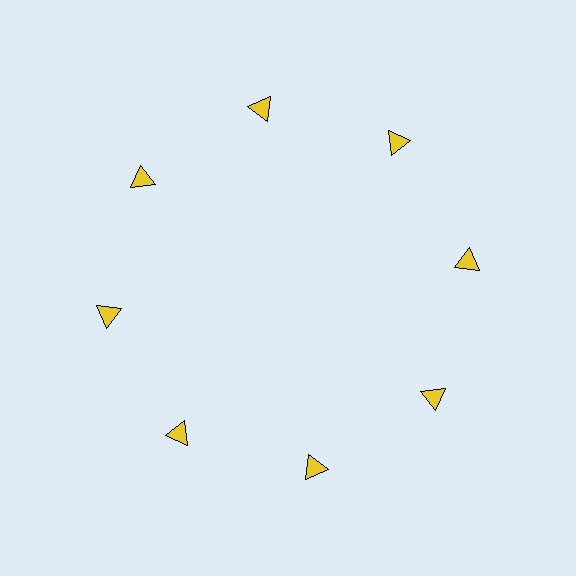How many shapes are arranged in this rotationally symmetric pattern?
There are 8 shapes, arranged in 8 groups of 1.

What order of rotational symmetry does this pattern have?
This pattern has 8-fold rotational symmetry.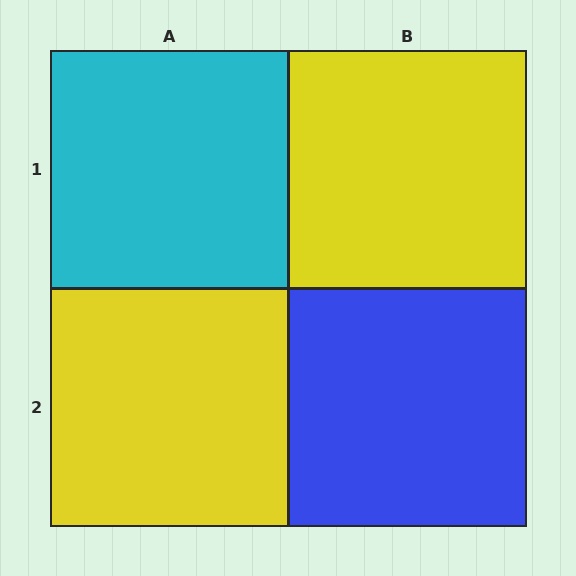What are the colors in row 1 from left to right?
Cyan, yellow.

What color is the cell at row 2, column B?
Blue.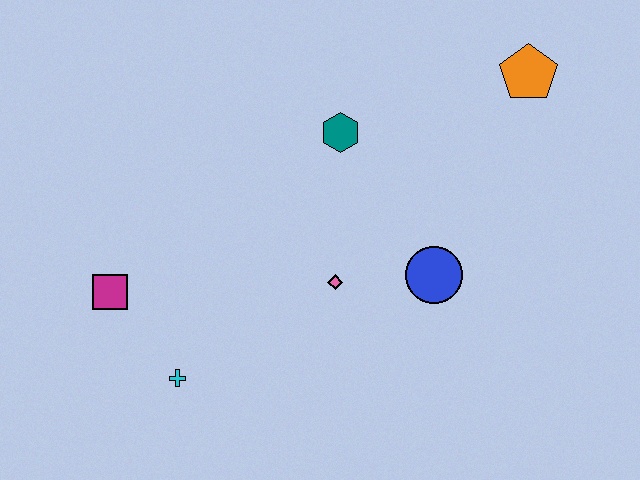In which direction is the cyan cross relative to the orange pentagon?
The cyan cross is to the left of the orange pentagon.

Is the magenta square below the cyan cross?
No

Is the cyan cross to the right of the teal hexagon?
No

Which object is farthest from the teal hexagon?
The cyan cross is farthest from the teal hexagon.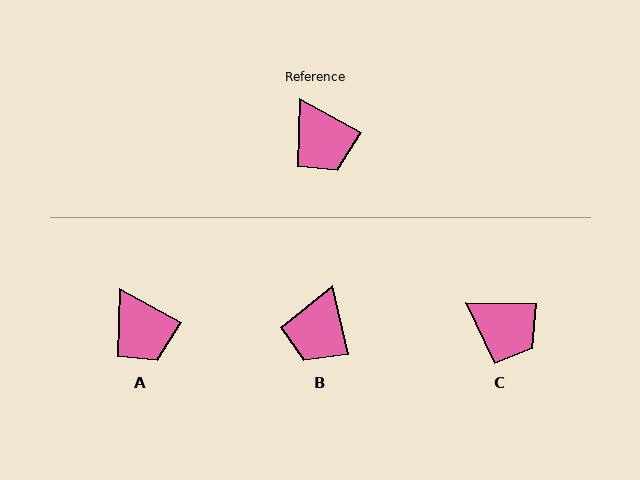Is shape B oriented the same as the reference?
No, it is off by about 49 degrees.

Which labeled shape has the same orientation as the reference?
A.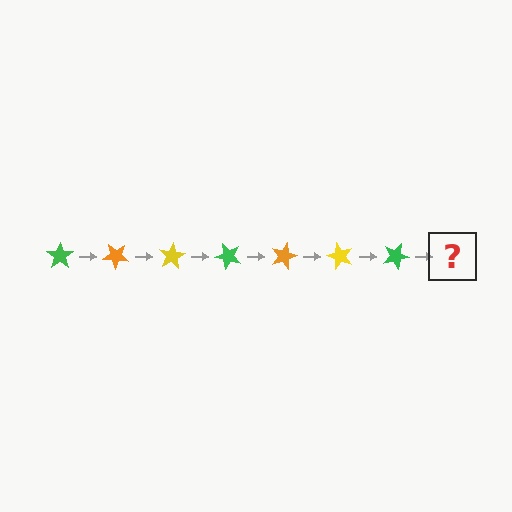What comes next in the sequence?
The next element should be an orange star, rotated 280 degrees from the start.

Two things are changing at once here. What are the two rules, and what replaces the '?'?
The two rules are that it rotates 40 degrees each step and the color cycles through green, orange, and yellow. The '?' should be an orange star, rotated 280 degrees from the start.